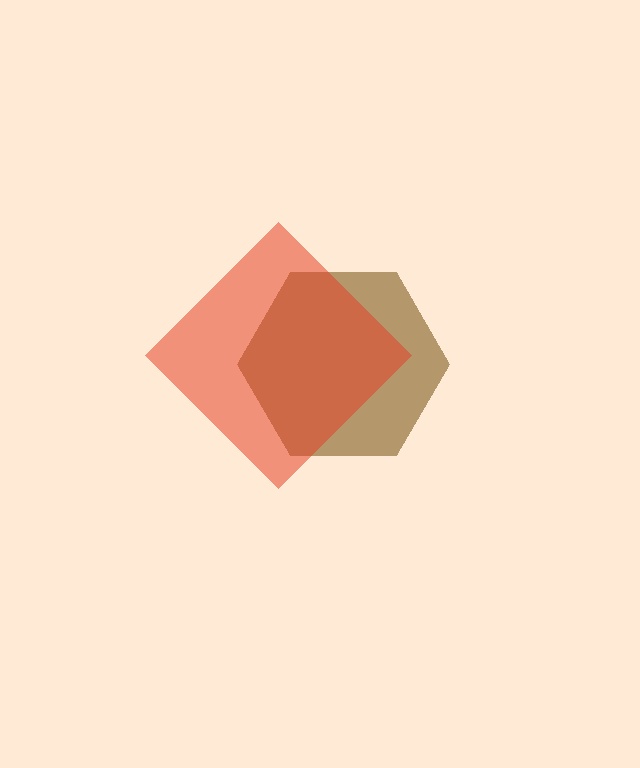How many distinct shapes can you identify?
There are 2 distinct shapes: a brown hexagon, a red diamond.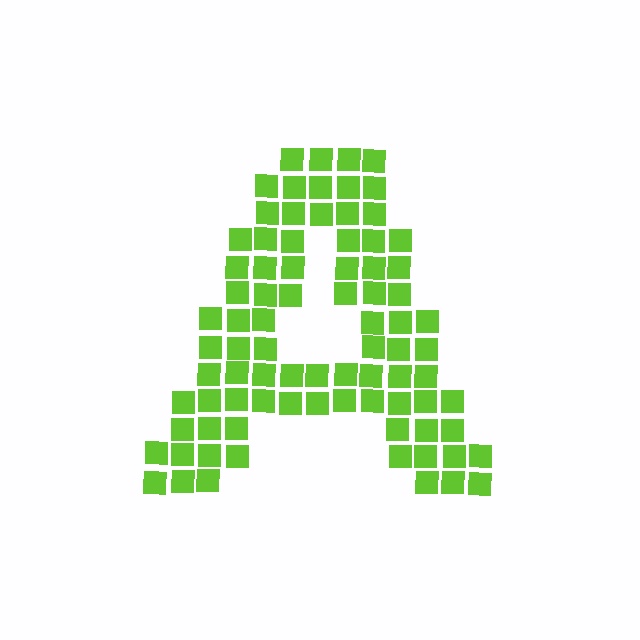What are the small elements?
The small elements are squares.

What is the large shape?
The large shape is the letter A.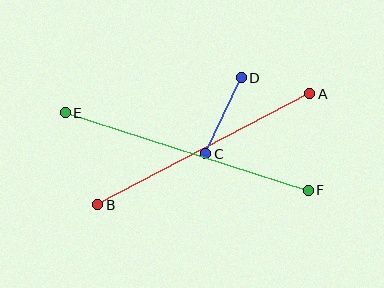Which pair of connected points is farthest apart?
Points E and F are farthest apart.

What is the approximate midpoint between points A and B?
The midpoint is at approximately (204, 149) pixels.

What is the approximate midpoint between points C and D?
The midpoint is at approximately (223, 116) pixels.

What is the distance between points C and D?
The distance is approximately 84 pixels.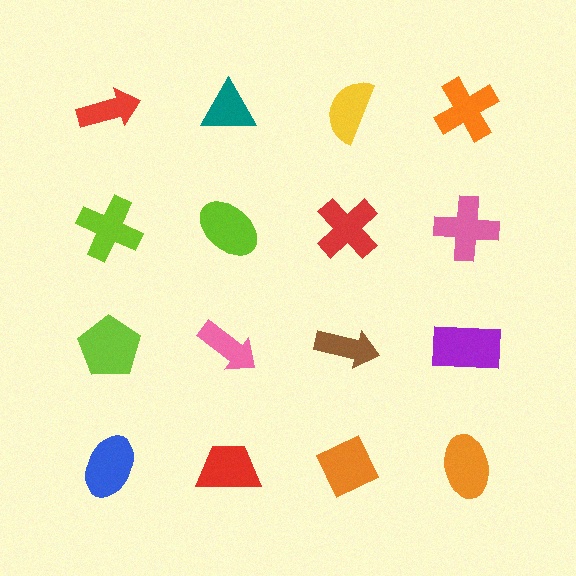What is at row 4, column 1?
A blue ellipse.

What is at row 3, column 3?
A brown arrow.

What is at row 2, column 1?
A lime cross.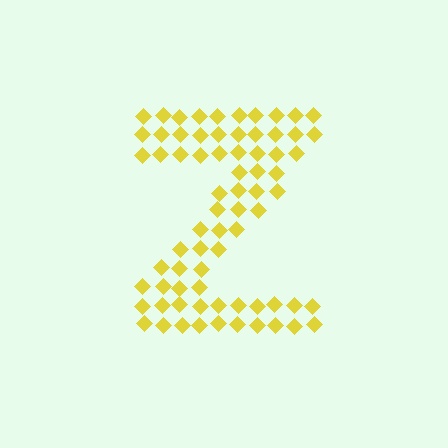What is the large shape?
The large shape is the letter Z.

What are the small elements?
The small elements are diamonds.